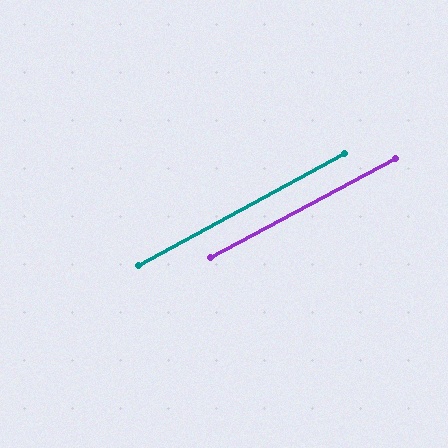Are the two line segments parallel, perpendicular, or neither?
Parallel — their directions differ by only 0.3°.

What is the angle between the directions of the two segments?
Approximately 0 degrees.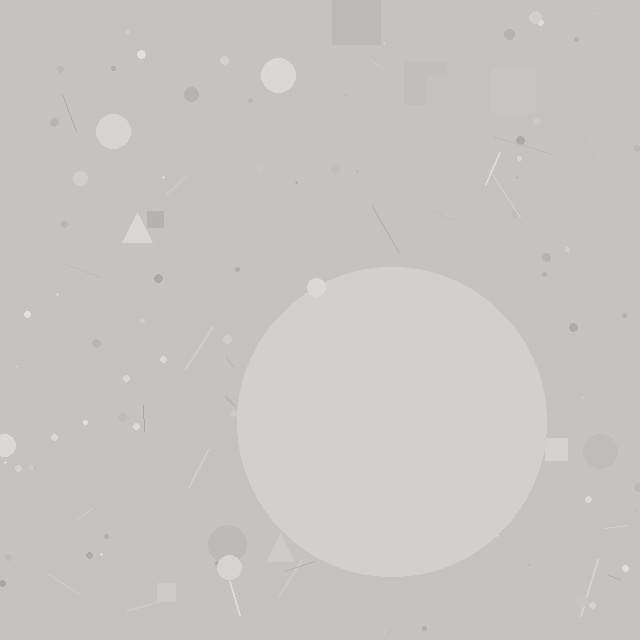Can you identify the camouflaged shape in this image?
The camouflaged shape is a circle.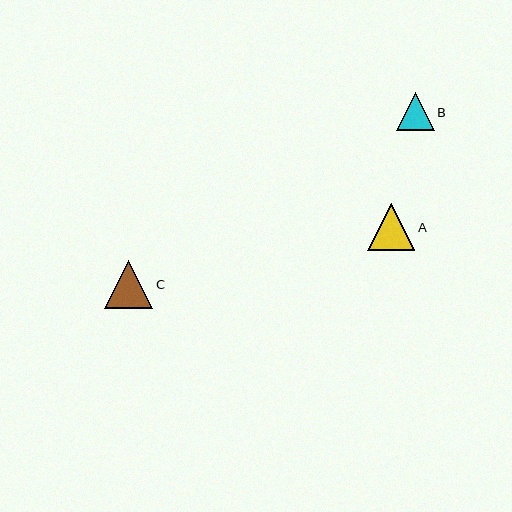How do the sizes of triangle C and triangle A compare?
Triangle C and triangle A are approximately the same size.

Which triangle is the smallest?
Triangle B is the smallest with a size of approximately 37 pixels.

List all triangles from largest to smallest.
From largest to smallest: C, A, B.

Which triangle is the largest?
Triangle C is the largest with a size of approximately 48 pixels.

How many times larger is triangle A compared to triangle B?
Triangle A is approximately 1.3 times the size of triangle B.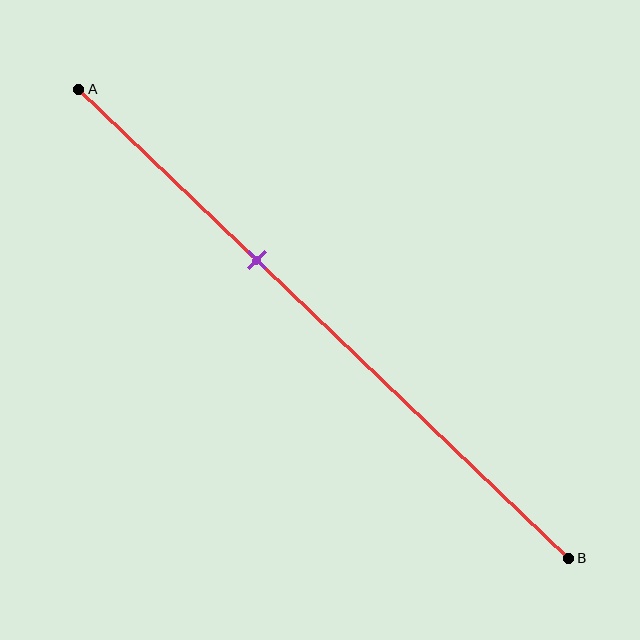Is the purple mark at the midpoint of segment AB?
No, the mark is at about 35% from A, not at the 50% midpoint.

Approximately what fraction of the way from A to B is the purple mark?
The purple mark is approximately 35% of the way from A to B.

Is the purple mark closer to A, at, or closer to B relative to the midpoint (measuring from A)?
The purple mark is closer to point A than the midpoint of segment AB.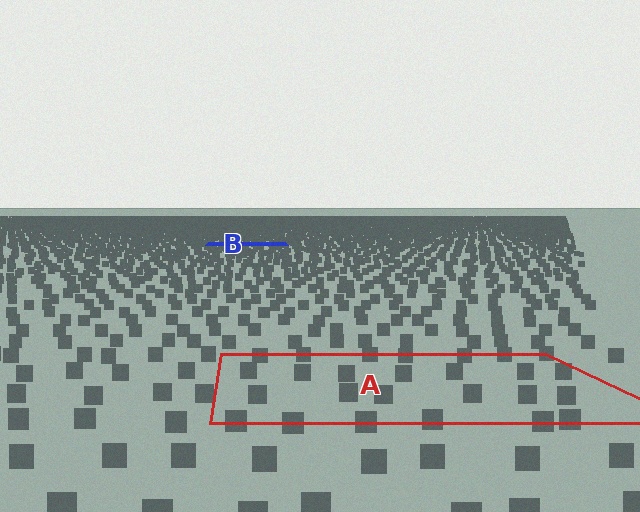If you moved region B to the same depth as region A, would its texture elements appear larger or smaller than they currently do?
They would appear larger. At a closer depth, the same texture elements are projected at a bigger on-screen size.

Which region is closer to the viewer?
Region A is closer. The texture elements there are larger and more spread out.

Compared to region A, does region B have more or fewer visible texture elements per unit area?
Region B has more texture elements per unit area — they are packed more densely because it is farther away.